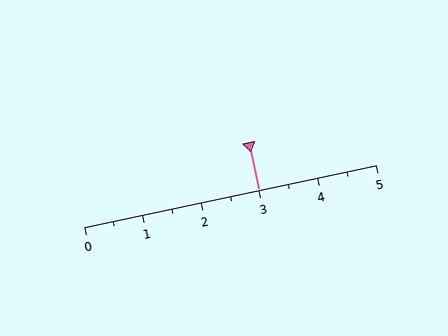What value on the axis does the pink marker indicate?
The marker indicates approximately 3.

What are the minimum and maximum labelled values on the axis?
The axis runs from 0 to 5.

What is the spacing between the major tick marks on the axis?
The major ticks are spaced 1 apart.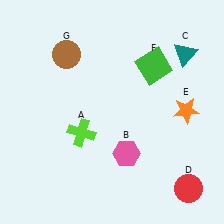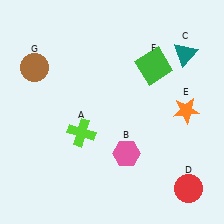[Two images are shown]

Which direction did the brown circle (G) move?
The brown circle (G) moved left.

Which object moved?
The brown circle (G) moved left.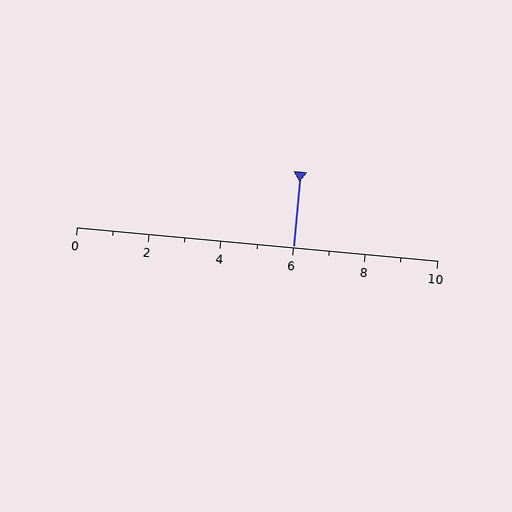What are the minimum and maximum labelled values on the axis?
The axis runs from 0 to 10.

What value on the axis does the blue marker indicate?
The marker indicates approximately 6.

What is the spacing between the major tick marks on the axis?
The major ticks are spaced 2 apart.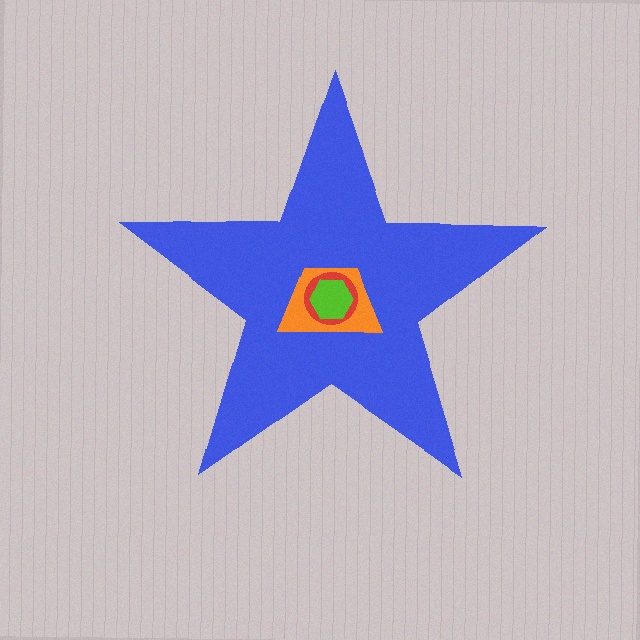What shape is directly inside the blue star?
The orange trapezoid.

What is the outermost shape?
The blue star.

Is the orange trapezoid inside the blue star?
Yes.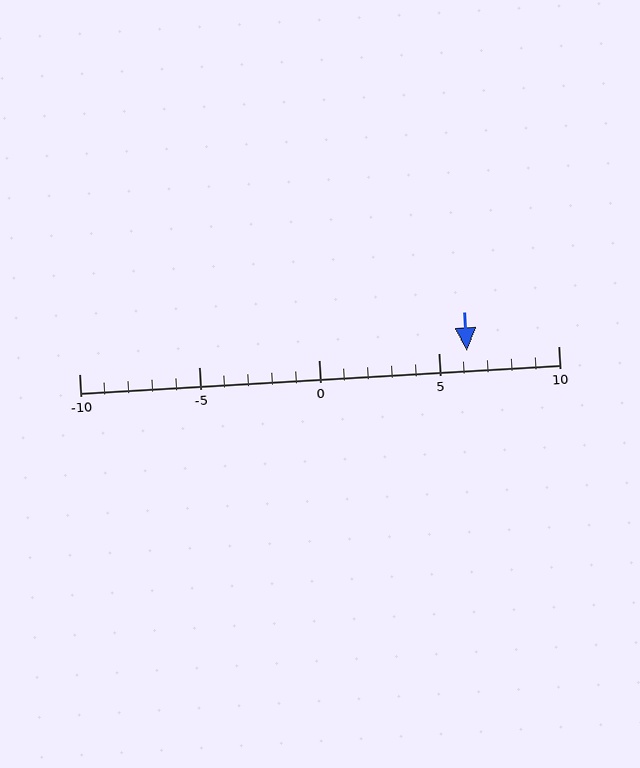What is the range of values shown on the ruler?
The ruler shows values from -10 to 10.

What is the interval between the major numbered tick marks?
The major tick marks are spaced 5 units apart.